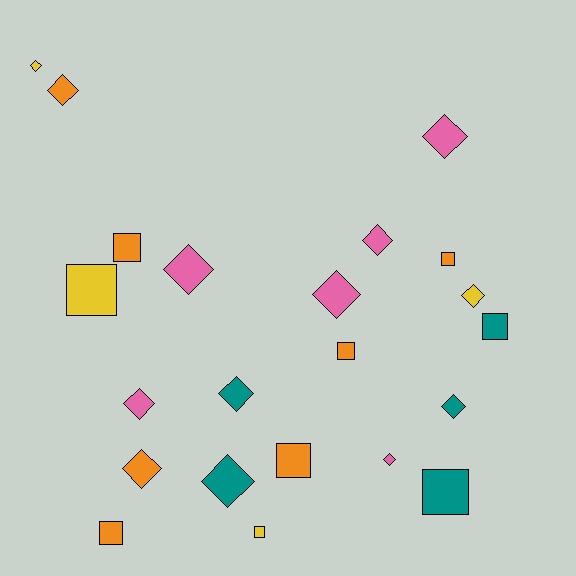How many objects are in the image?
There are 22 objects.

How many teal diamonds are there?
There are 3 teal diamonds.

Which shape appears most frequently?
Diamond, with 13 objects.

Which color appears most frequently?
Orange, with 7 objects.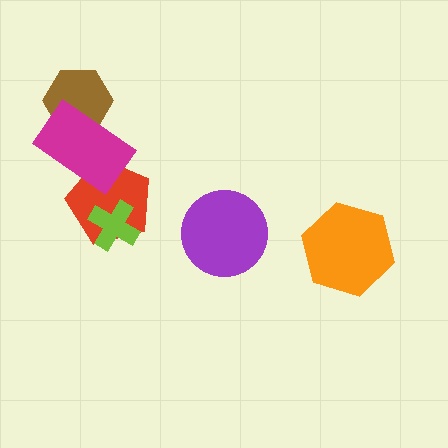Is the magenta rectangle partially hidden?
No, no other shape covers it.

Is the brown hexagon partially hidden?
Yes, it is partially covered by another shape.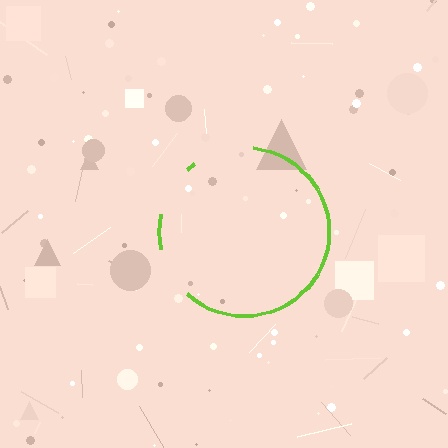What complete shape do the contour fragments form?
The contour fragments form a circle.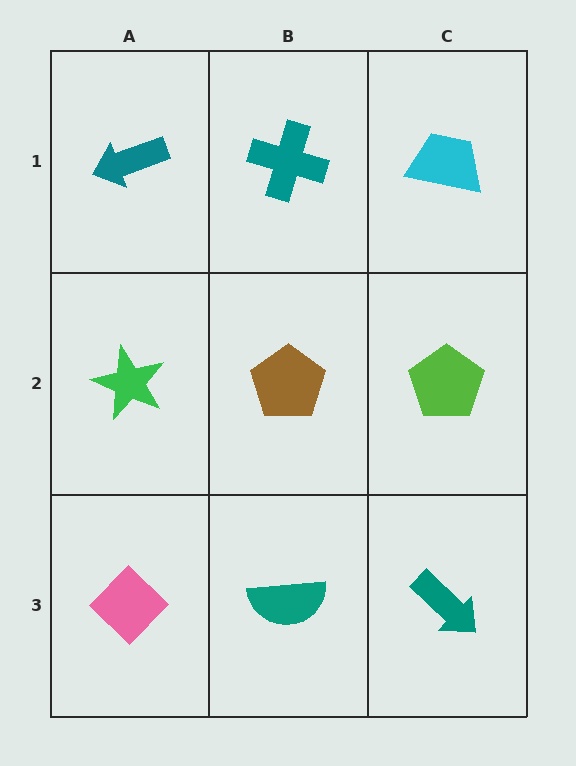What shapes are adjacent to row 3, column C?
A lime pentagon (row 2, column C), a teal semicircle (row 3, column B).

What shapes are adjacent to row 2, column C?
A cyan trapezoid (row 1, column C), a teal arrow (row 3, column C), a brown pentagon (row 2, column B).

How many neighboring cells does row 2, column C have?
3.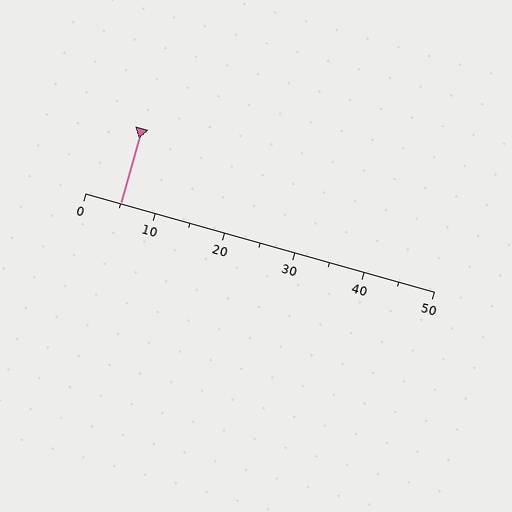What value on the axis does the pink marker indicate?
The marker indicates approximately 5.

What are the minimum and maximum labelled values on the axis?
The axis runs from 0 to 50.